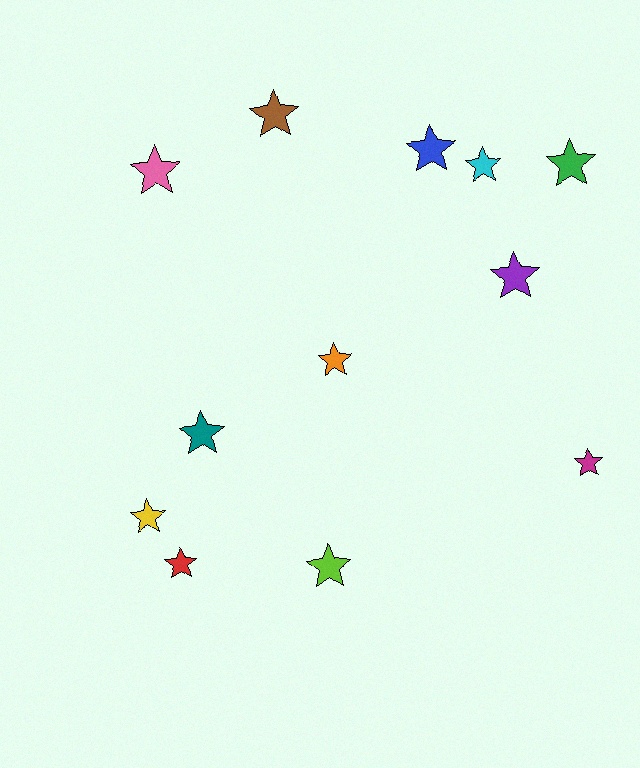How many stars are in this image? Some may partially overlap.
There are 12 stars.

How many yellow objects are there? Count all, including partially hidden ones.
There is 1 yellow object.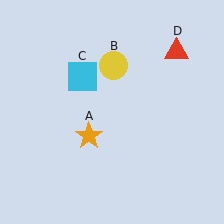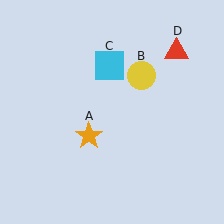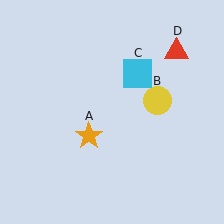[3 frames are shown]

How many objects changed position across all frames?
2 objects changed position: yellow circle (object B), cyan square (object C).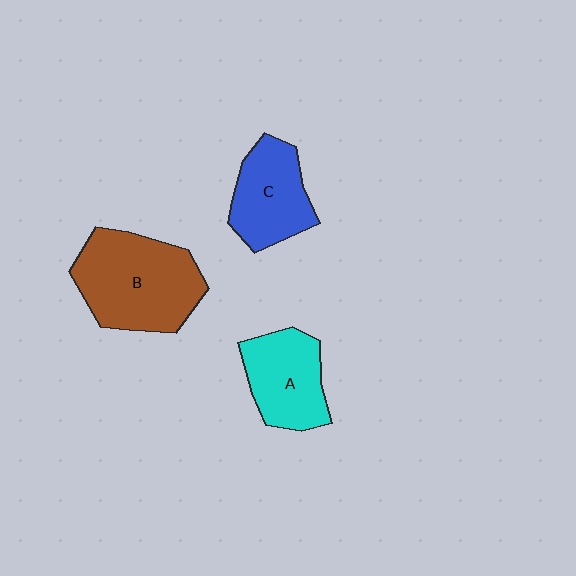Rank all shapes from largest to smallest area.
From largest to smallest: B (brown), A (cyan), C (blue).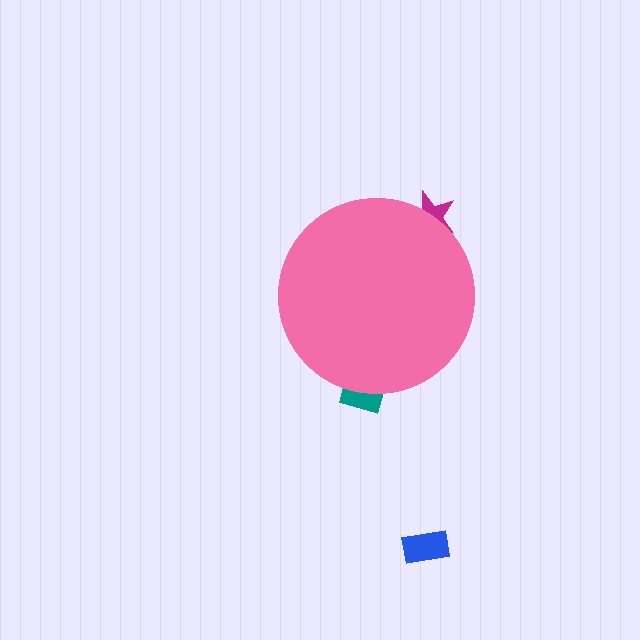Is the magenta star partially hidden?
Yes, the magenta star is partially hidden behind the pink circle.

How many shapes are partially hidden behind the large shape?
2 shapes are partially hidden.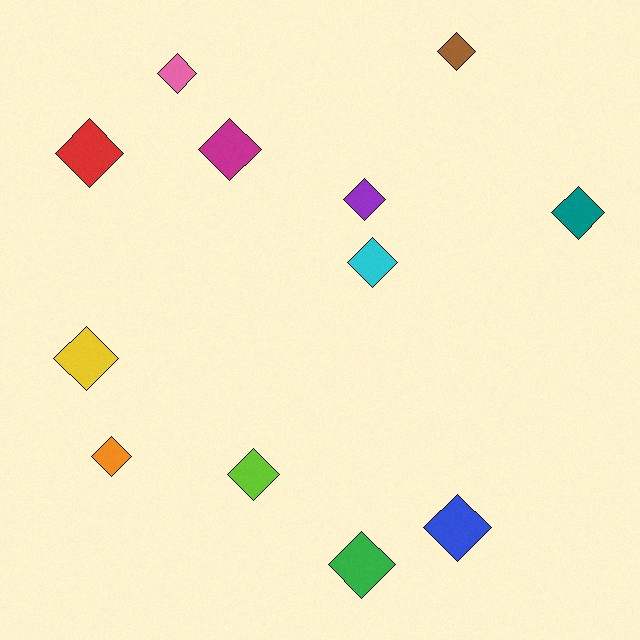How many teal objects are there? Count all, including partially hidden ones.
There is 1 teal object.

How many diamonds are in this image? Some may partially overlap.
There are 12 diamonds.